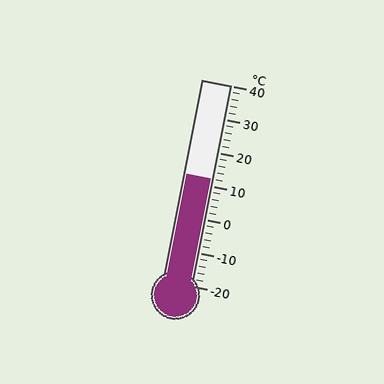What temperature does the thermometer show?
The thermometer shows approximately 12°C.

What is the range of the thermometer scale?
The thermometer scale ranges from -20°C to 40°C.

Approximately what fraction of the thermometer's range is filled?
The thermometer is filled to approximately 55% of its range.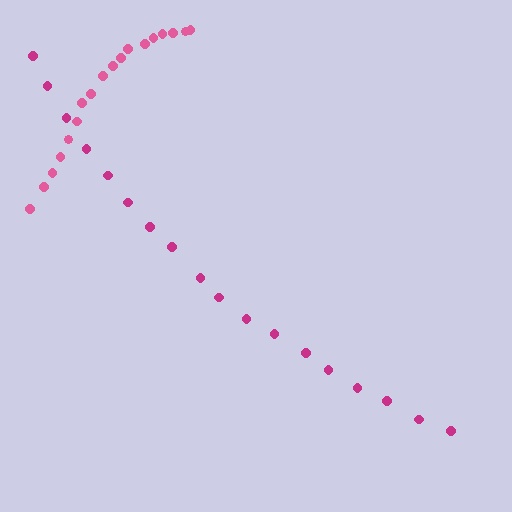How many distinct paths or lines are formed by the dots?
There are 2 distinct paths.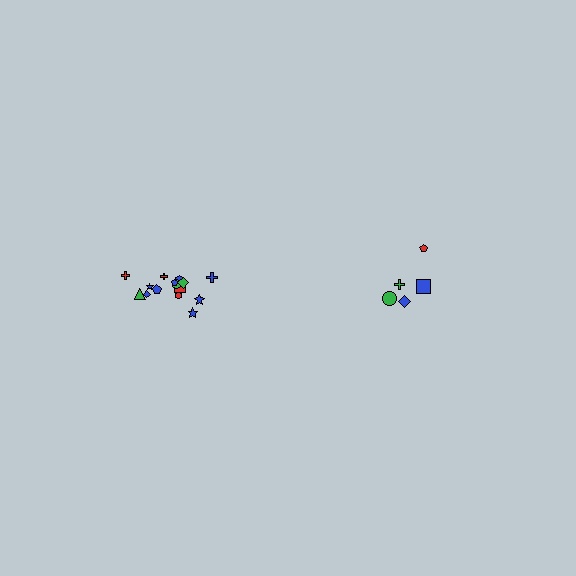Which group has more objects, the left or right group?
The left group.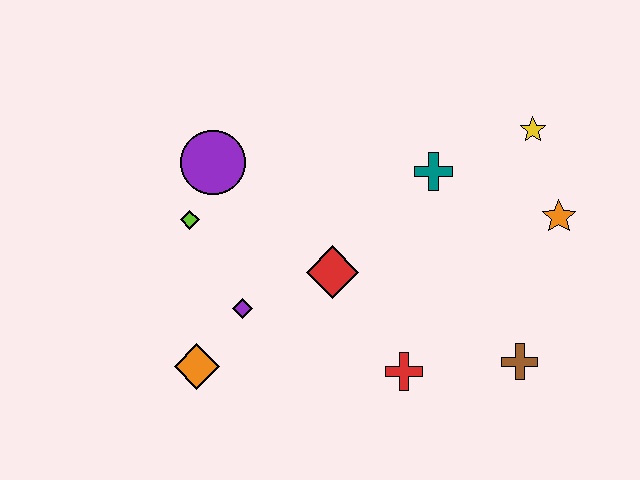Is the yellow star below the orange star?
No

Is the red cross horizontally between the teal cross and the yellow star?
No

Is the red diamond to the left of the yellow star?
Yes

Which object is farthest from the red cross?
The purple circle is farthest from the red cross.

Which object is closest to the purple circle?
The lime diamond is closest to the purple circle.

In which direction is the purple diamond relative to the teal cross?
The purple diamond is to the left of the teal cross.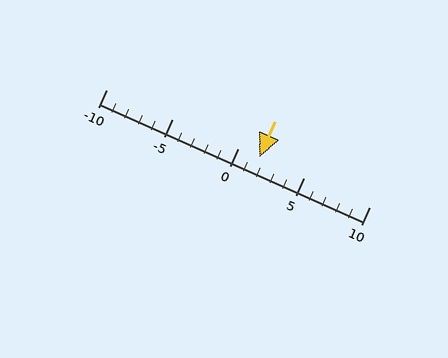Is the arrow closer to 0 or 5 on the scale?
The arrow is closer to 0.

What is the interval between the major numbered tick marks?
The major tick marks are spaced 5 units apart.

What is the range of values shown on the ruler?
The ruler shows values from -10 to 10.